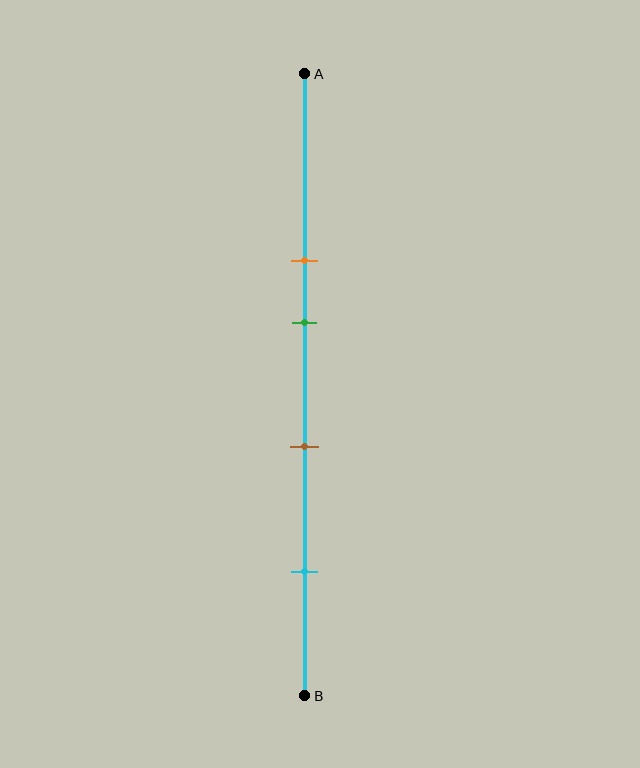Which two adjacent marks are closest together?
The orange and green marks are the closest adjacent pair.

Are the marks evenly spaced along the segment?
No, the marks are not evenly spaced.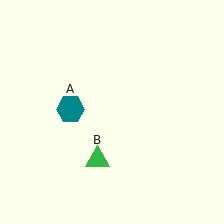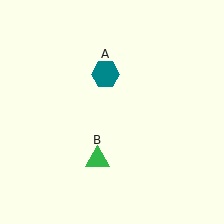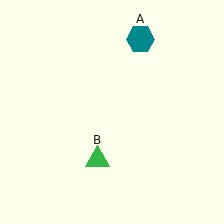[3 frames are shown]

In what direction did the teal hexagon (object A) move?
The teal hexagon (object A) moved up and to the right.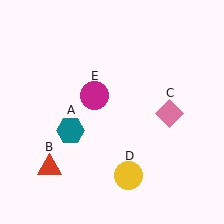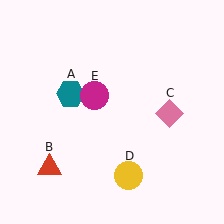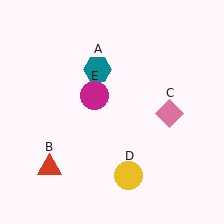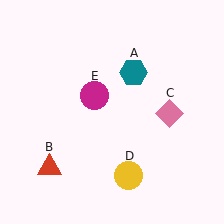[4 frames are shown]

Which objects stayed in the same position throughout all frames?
Red triangle (object B) and pink diamond (object C) and yellow circle (object D) and magenta circle (object E) remained stationary.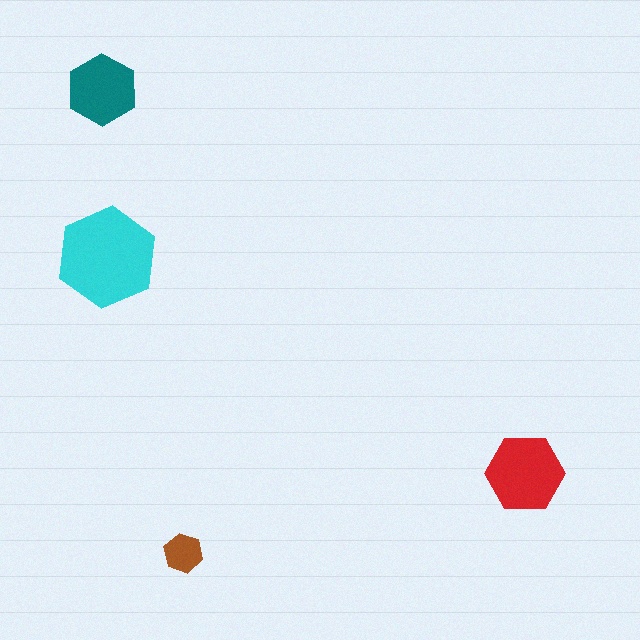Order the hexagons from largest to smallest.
the cyan one, the red one, the teal one, the brown one.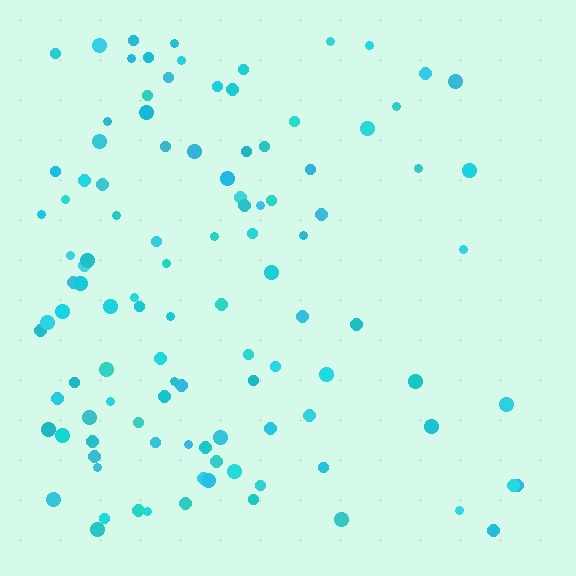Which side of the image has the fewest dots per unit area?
The right.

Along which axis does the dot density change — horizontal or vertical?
Horizontal.